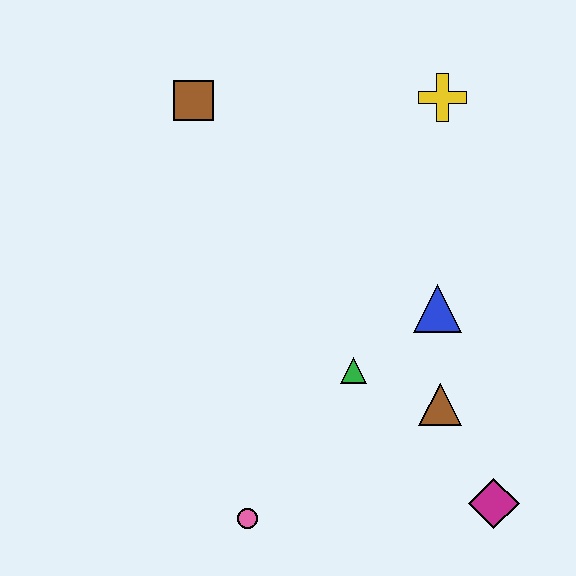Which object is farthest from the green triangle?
The brown square is farthest from the green triangle.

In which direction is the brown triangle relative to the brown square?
The brown triangle is below the brown square.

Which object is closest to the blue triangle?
The brown triangle is closest to the blue triangle.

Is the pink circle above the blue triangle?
No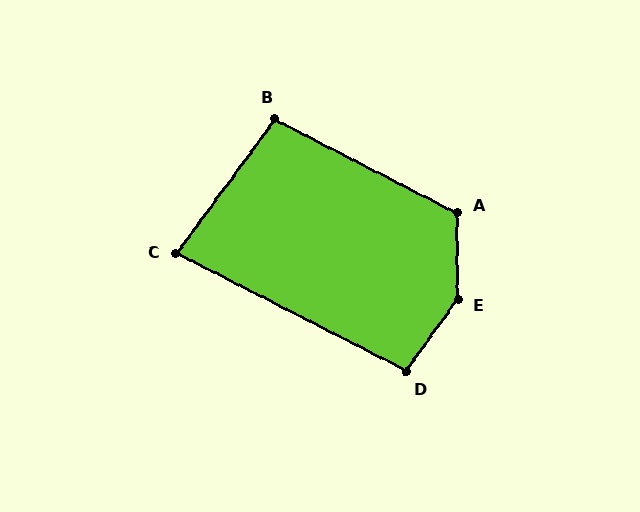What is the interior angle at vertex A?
Approximately 117 degrees (obtuse).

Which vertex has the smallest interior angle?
C, at approximately 81 degrees.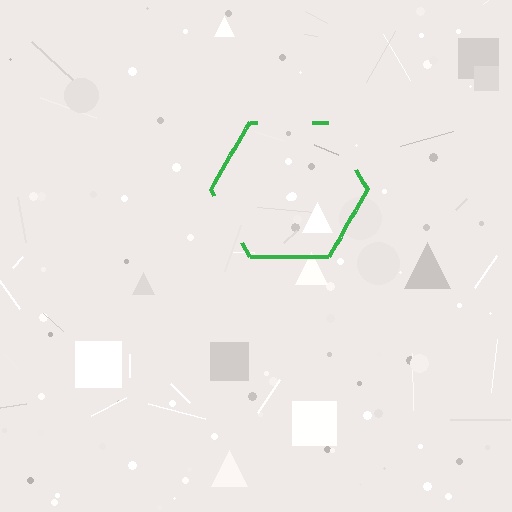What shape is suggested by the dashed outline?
The dashed outline suggests a hexagon.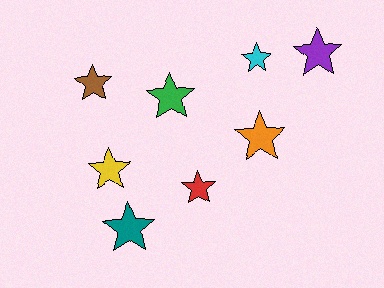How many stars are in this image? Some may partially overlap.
There are 8 stars.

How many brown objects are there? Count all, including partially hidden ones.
There is 1 brown object.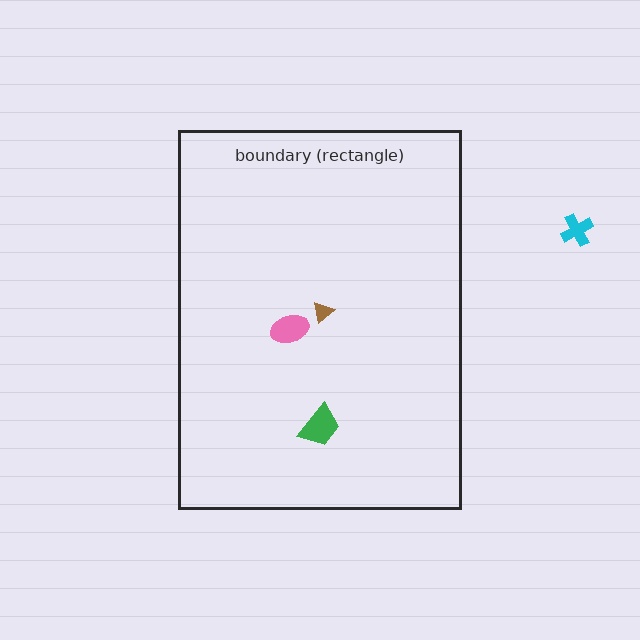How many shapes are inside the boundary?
3 inside, 1 outside.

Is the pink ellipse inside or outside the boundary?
Inside.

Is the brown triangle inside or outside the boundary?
Inside.